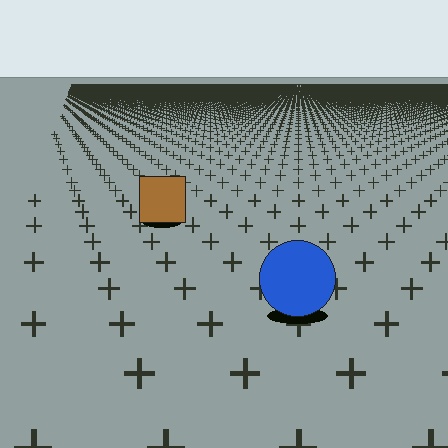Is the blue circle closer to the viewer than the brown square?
Yes. The blue circle is closer — you can tell from the texture gradient: the ground texture is coarser near it.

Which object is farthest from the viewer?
The brown square is farthest from the viewer. It appears smaller and the ground texture around it is denser.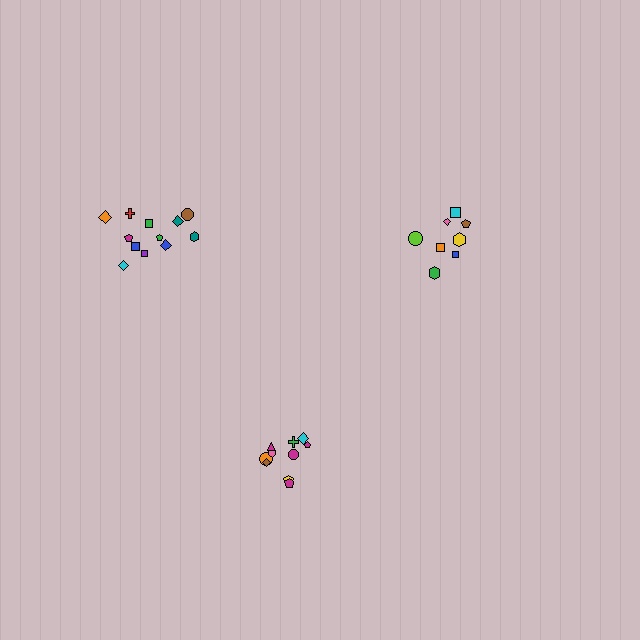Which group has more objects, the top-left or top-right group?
The top-left group.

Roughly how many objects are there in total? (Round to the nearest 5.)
Roughly 30 objects in total.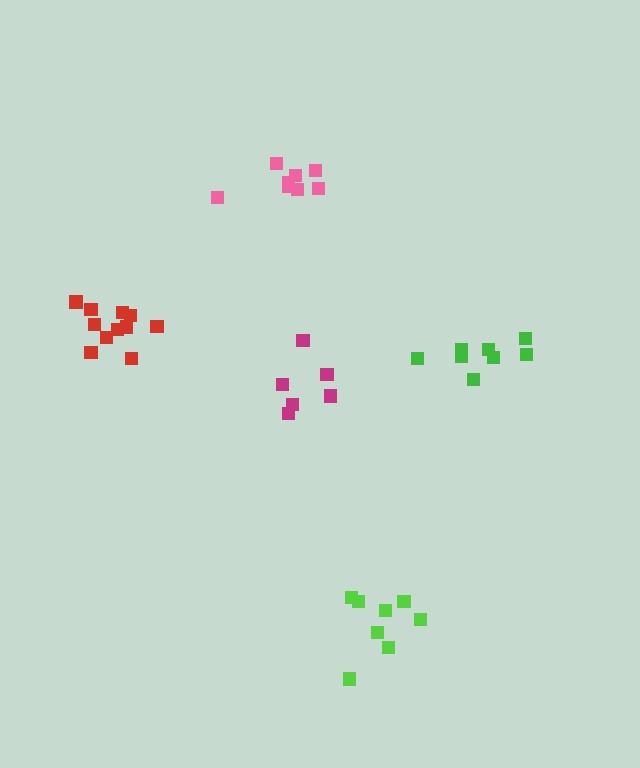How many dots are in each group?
Group 1: 8 dots, Group 2: 11 dots, Group 3: 6 dots, Group 4: 8 dots, Group 5: 8 dots (41 total).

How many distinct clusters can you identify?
There are 5 distinct clusters.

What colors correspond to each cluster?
The clusters are colored: pink, red, magenta, green, lime.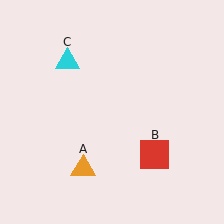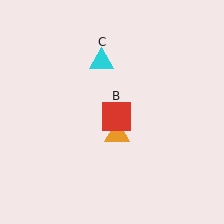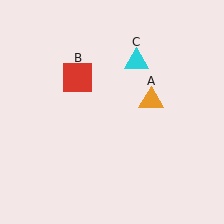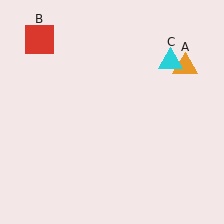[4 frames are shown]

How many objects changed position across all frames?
3 objects changed position: orange triangle (object A), red square (object B), cyan triangle (object C).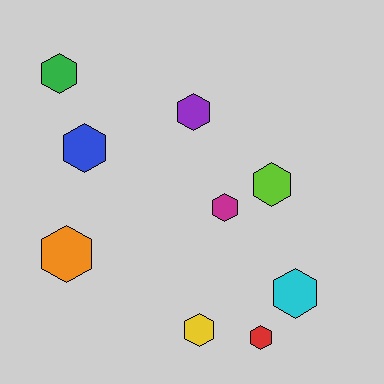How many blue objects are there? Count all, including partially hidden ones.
There is 1 blue object.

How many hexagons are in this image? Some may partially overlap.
There are 9 hexagons.